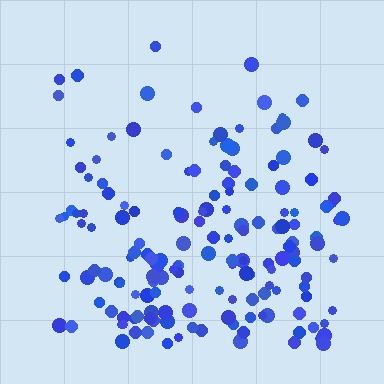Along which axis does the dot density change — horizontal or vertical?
Vertical.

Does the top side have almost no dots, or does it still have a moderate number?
Still a moderate number, just noticeably fewer than the bottom.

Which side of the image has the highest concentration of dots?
The bottom.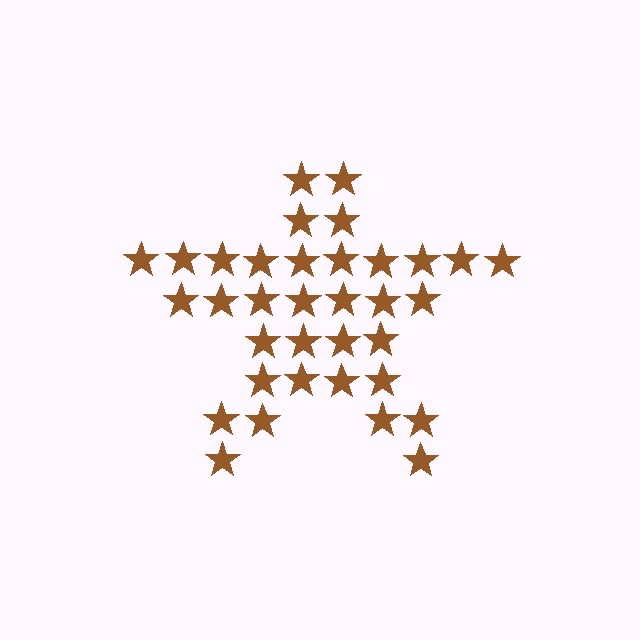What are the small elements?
The small elements are stars.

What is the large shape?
The large shape is a star.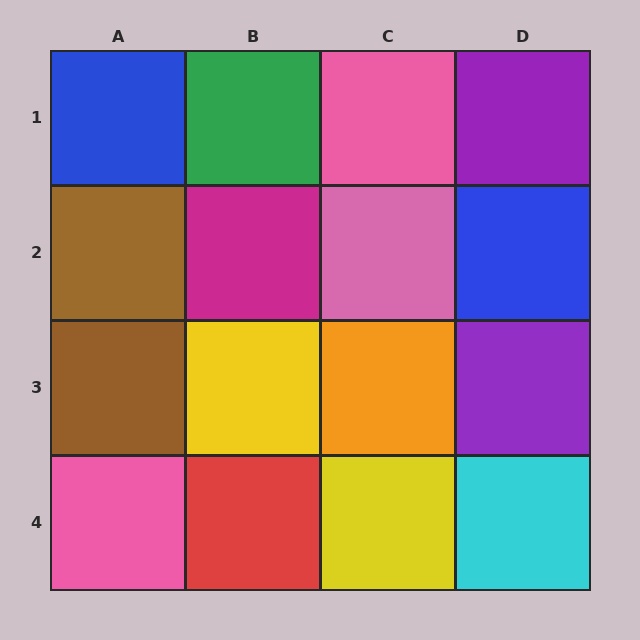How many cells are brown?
2 cells are brown.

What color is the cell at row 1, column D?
Purple.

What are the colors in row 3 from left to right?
Brown, yellow, orange, purple.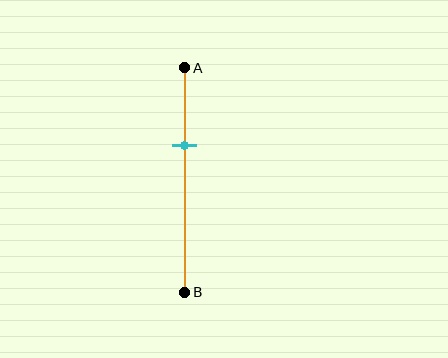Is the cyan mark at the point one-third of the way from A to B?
Yes, the mark is approximately at the one-third point.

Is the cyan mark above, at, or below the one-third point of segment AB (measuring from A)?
The cyan mark is approximately at the one-third point of segment AB.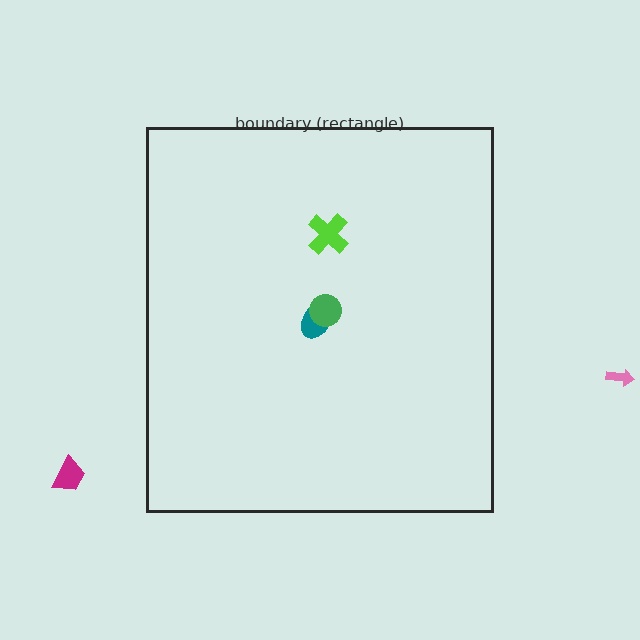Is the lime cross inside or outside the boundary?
Inside.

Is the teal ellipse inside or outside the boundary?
Inside.